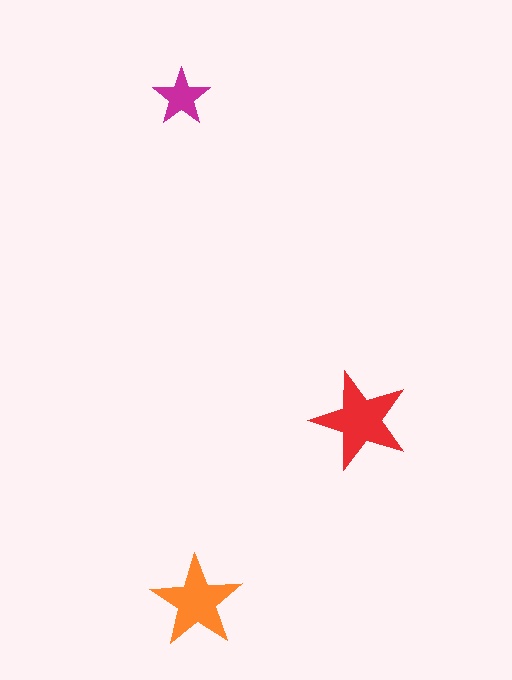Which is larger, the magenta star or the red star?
The red one.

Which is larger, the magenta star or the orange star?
The orange one.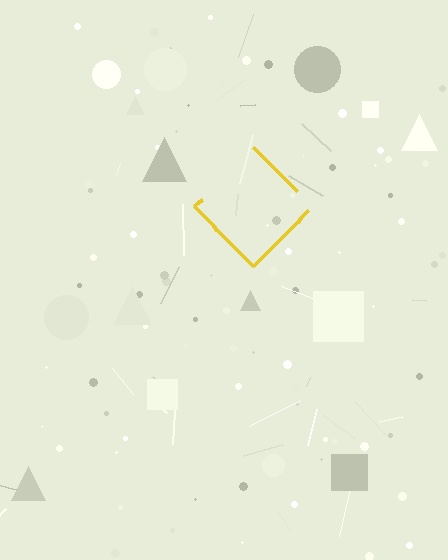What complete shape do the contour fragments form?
The contour fragments form a diamond.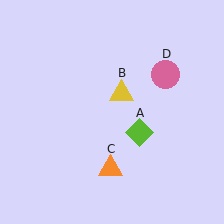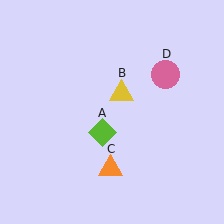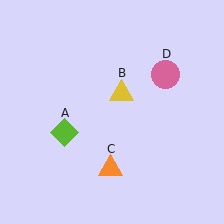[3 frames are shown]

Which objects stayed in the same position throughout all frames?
Yellow triangle (object B) and orange triangle (object C) and pink circle (object D) remained stationary.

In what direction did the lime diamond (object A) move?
The lime diamond (object A) moved left.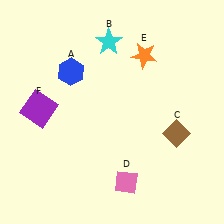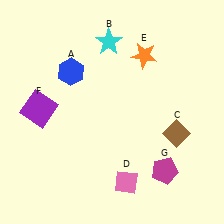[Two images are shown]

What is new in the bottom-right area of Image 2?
A magenta pentagon (G) was added in the bottom-right area of Image 2.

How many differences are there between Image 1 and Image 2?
There is 1 difference between the two images.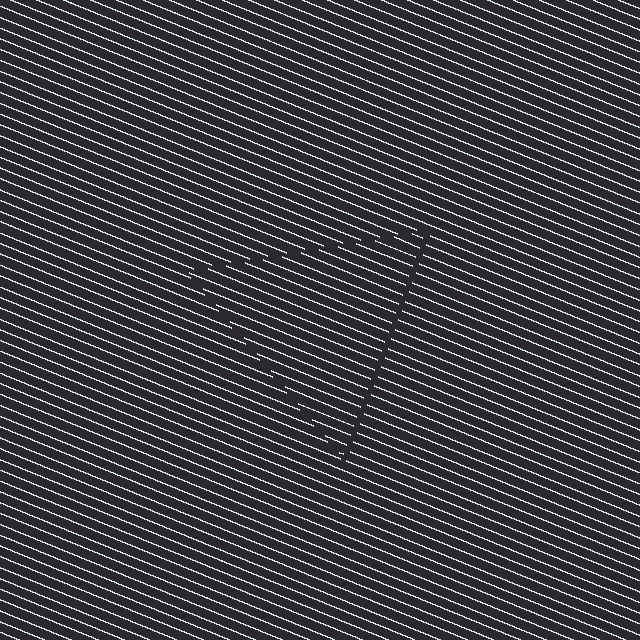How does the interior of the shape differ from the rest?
The interior of the shape contains the same grating, shifted by half a period — the contour is defined by the phase discontinuity where line-ends from the inner and outer gratings abut.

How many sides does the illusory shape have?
3 sides — the line-ends trace a triangle.